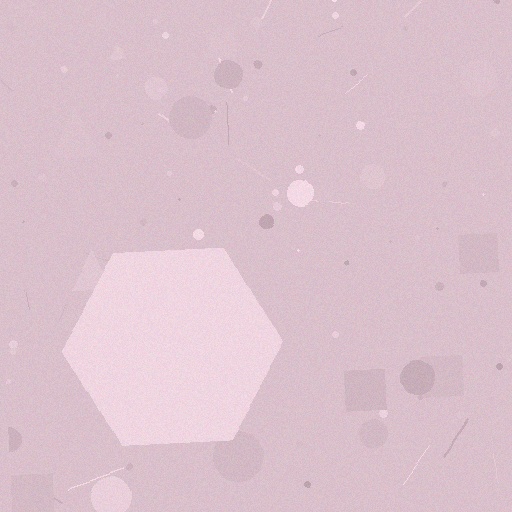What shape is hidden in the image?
A hexagon is hidden in the image.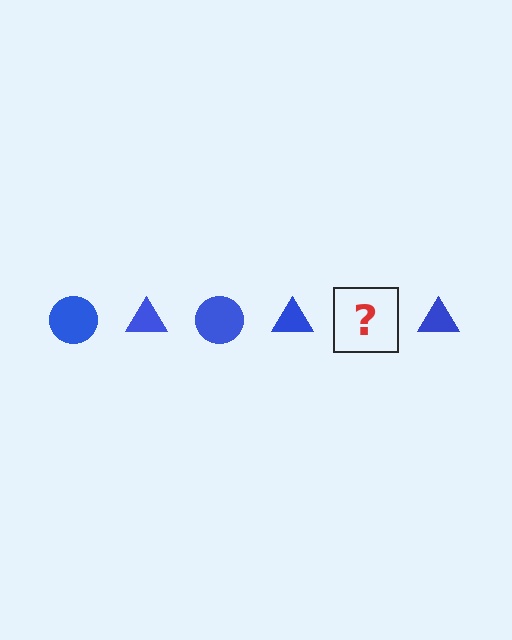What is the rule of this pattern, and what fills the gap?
The rule is that the pattern cycles through circle, triangle shapes in blue. The gap should be filled with a blue circle.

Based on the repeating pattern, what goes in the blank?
The blank should be a blue circle.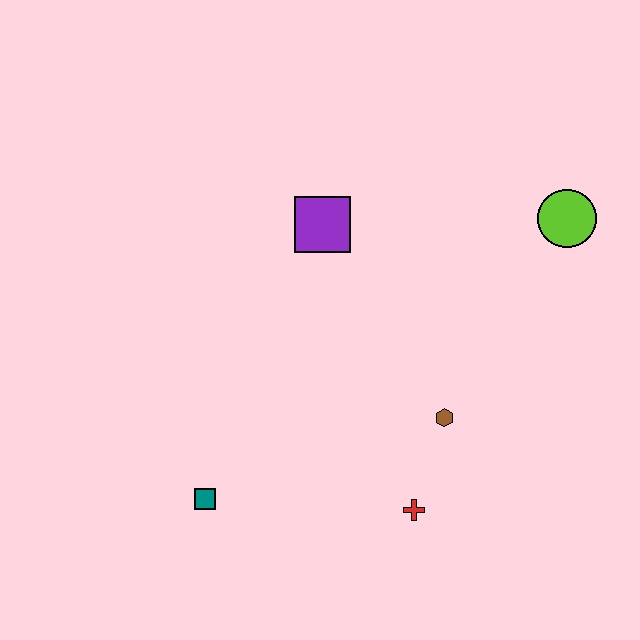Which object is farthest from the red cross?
The lime circle is farthest from the red cross.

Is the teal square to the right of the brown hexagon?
No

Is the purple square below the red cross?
No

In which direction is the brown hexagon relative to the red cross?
The brown hexagon is above the red cross.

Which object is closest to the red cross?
The brown hexagon is closest to the red cross.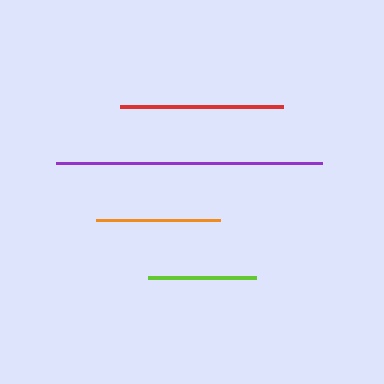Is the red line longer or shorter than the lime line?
The red line is longer than the lime line.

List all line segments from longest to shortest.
From longest to shortest: purple, red, orange, lime.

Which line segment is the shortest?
The lime line is the shortest at approximately 108 pixels.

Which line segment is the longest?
The purple line is the longest at approximately 266 pixels.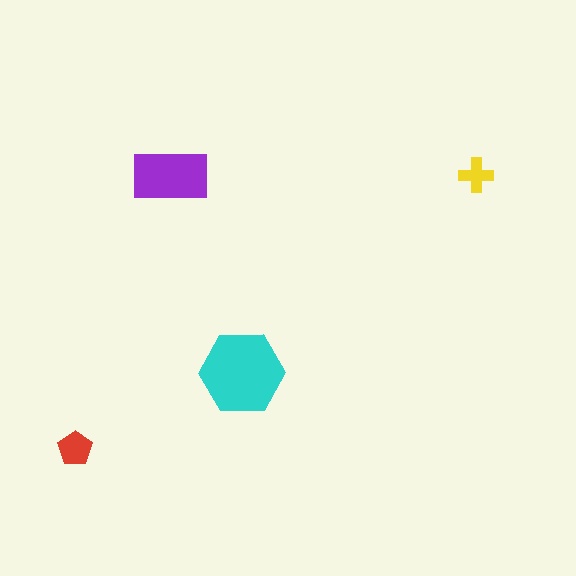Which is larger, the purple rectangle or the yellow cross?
The purple rectangle.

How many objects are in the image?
There are 4 objects in the image.